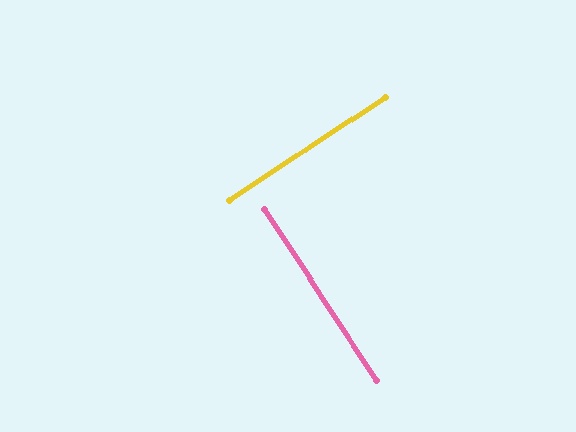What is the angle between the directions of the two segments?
Approximately 90 degrees.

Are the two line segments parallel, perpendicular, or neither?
Perpendicular — they meet at approximately 90°.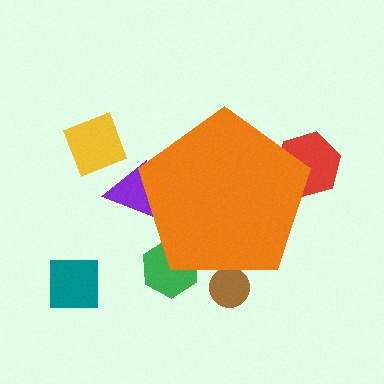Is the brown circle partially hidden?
Yes, the brown circle is partially hidden behind the orange pentagon.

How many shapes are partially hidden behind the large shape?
4 shapes are partially hidden.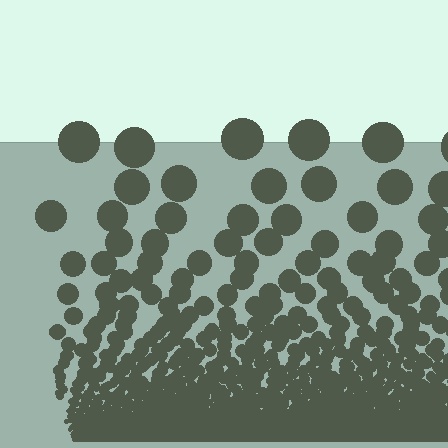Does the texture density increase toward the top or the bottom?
Density increases toward the bottom.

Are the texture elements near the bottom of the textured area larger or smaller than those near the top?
Smaller. The gradient is inverted — elements near the bottom are smaller and denser.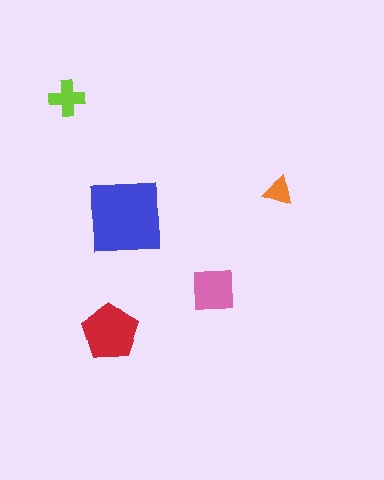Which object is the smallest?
The orange triangle.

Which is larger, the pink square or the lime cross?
The pink square.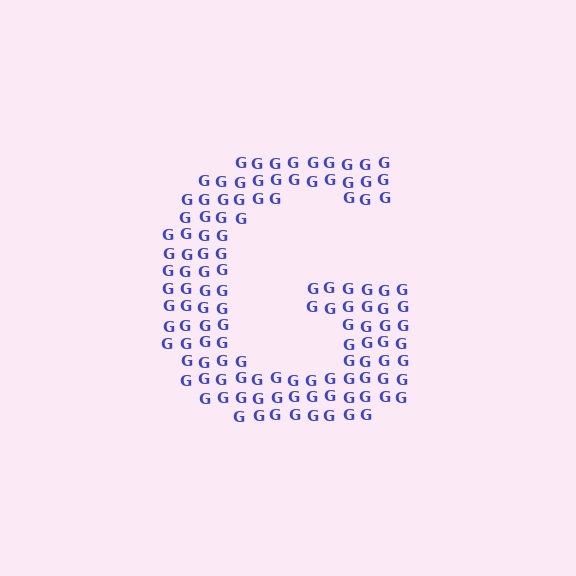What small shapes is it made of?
It is made of small letter G's.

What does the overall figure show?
The overall figure shows the letter G.